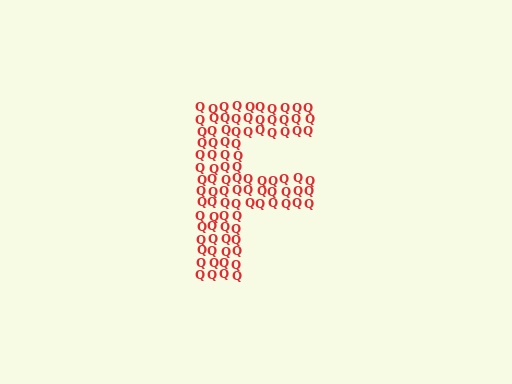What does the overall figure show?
The overall figure shows the letter F.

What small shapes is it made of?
It is made of small letter Q's.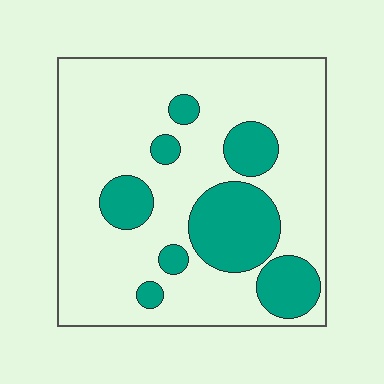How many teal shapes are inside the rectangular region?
8.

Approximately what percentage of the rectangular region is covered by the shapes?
Approximately 25%.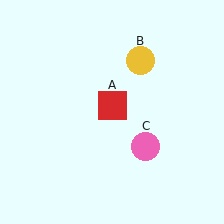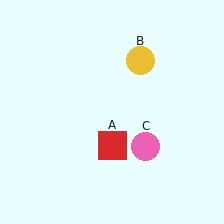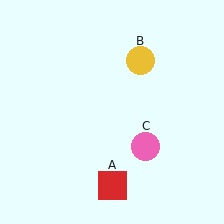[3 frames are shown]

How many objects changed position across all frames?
1 object changed position: red square (object A).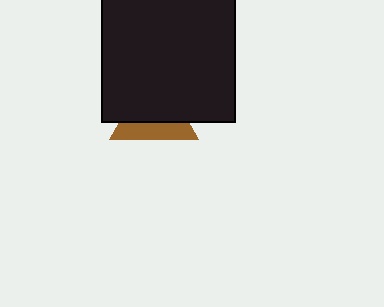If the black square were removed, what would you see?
You would see the complete brown triangle.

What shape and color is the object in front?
The object in front is a black square.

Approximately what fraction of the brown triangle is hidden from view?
Roughly 63% of the brown triangle is hidden behind the black square.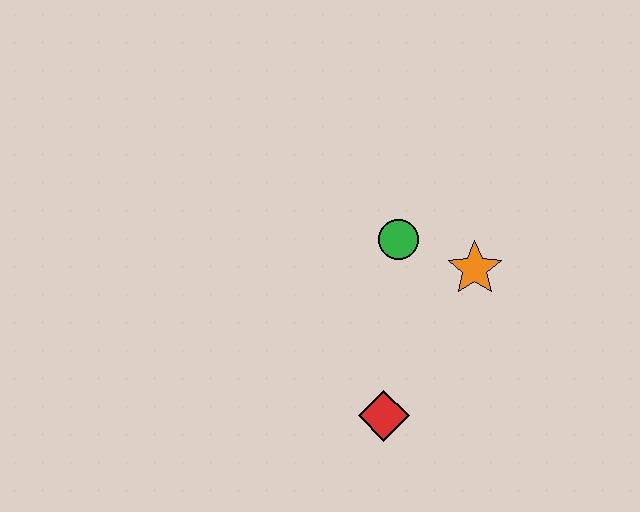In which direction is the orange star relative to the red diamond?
The orange star is above the red diamond.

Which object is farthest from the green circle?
The red diamond is farthest from the green circle.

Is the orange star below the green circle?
Yes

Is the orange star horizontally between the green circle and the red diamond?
No